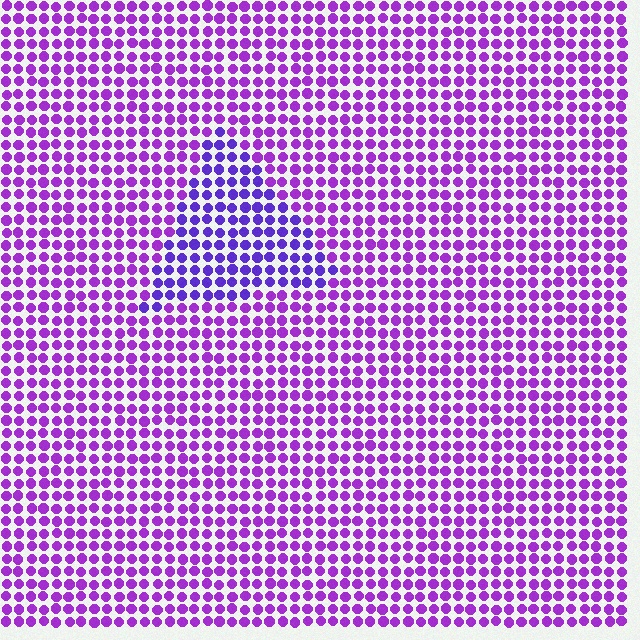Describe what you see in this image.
The image is filled with small purple elements in a uniform arrangement. A triangle-shaped region is visible where the elements are tinted to a slightly different hue, forming a subtle color boundary.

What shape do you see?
I see a triangle.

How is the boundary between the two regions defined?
The boundary is defined purely by a slight shift in hue (about 26 degrees). Spacing, size, and orientation are identical on both sides.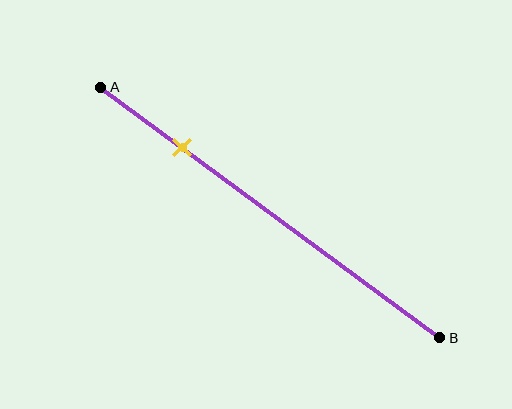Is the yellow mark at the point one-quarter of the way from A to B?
Yes, the mark is approximately at the one-quarter point.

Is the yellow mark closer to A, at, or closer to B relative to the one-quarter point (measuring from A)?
The yellow mark is approximately at the one-quarter point of segment AB.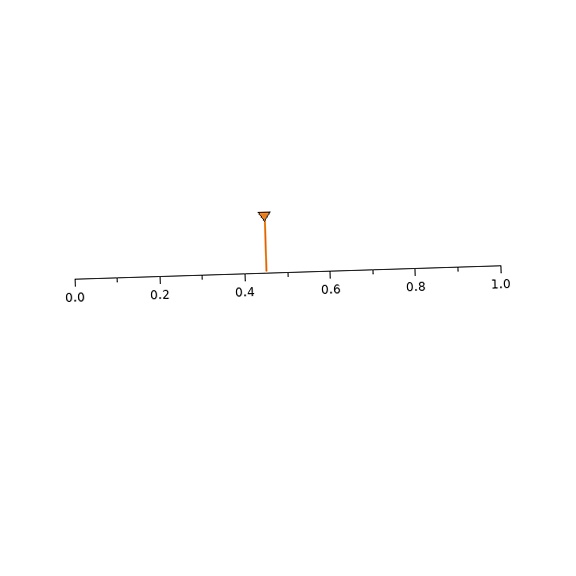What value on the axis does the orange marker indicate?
The marker indicates approximately 0.45.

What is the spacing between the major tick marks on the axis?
The major ticks are spaced 0.2 apart.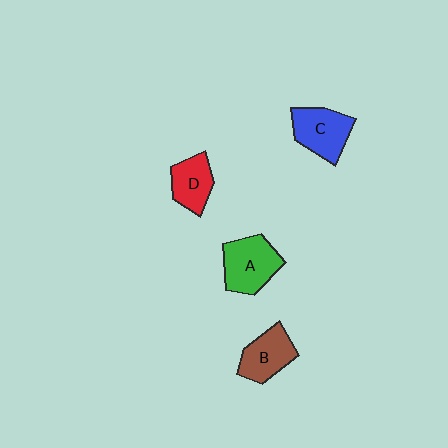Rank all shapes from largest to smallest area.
From largest to smallest: A (green), C (blue), B (brown), D (red).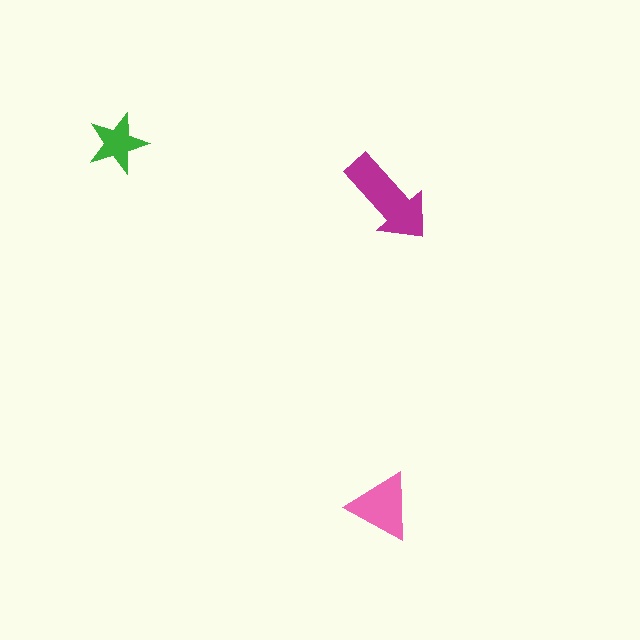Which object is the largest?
The magenta arrow.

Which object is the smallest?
The green star.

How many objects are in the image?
There are 3 objects in the image.